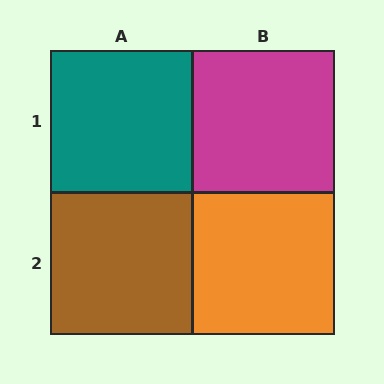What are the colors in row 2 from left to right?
Brown, orange.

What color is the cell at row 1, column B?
Magenta.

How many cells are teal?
1 cell is teal.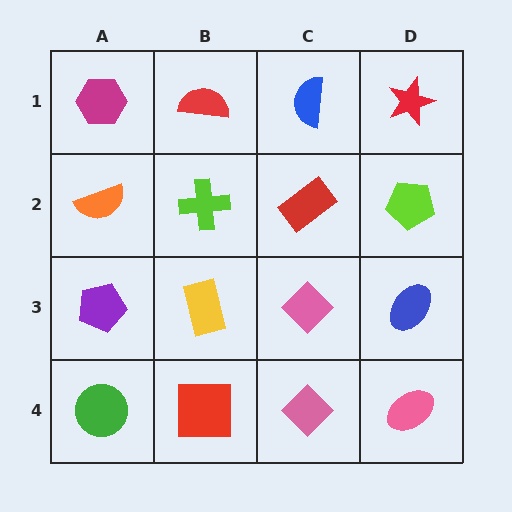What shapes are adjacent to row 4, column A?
A purple pentagon (row 3, column A), a red square (row 4, column B).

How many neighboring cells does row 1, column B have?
3.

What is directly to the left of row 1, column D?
A blue semicircle.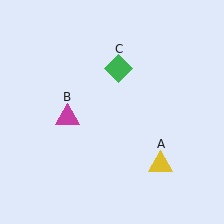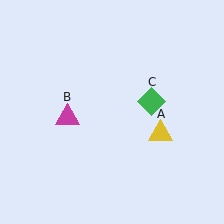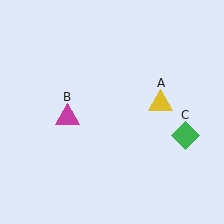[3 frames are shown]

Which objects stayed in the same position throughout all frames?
Magenta triangle (object B) remained stationary.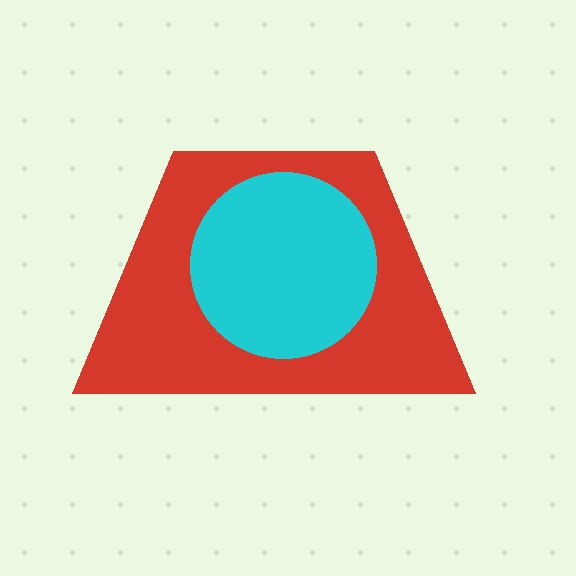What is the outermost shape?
The red trapezoid.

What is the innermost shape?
The cyan circle.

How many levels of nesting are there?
2.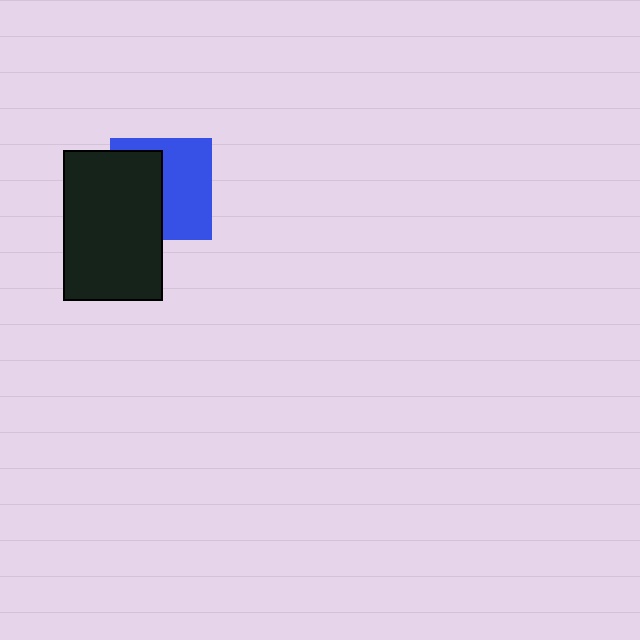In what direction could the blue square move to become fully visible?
The blue square could move right. That would shift it out from behind the black rectangle entirely.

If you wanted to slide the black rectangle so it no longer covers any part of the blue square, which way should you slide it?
Slide it left — that is the most direct way to separate the two shapes.